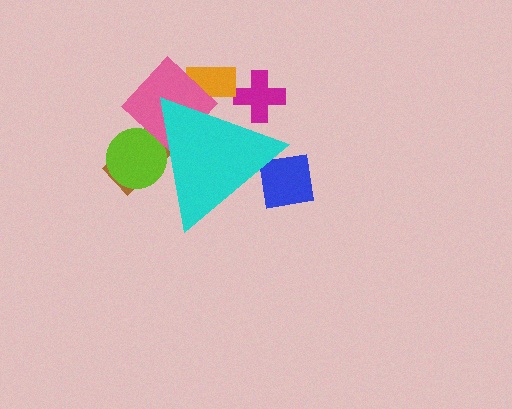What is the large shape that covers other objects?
A cyan triangle.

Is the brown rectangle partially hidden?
Yes, the brown rectangle is partially hidden behind the cyan triangle.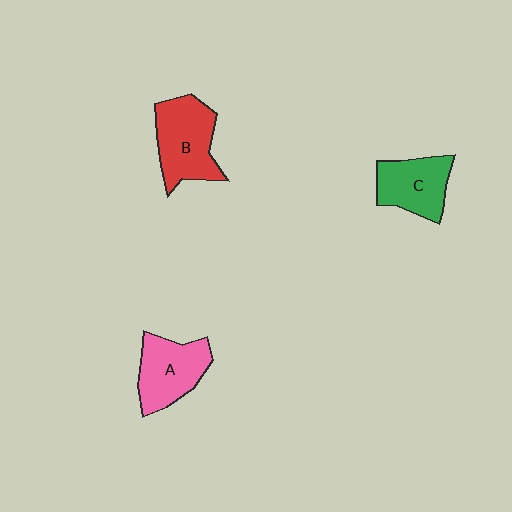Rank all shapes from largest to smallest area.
From largest to smallest: B (red), A (pink), C (green).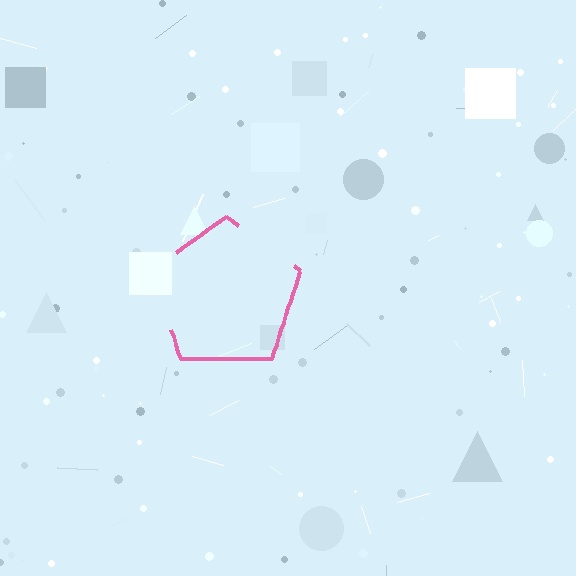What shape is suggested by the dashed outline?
The dashed outline suggests a pentagon.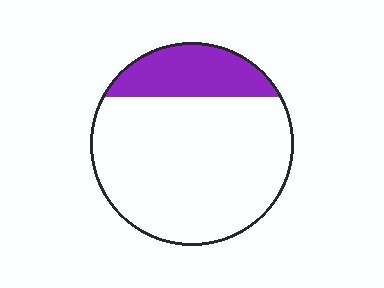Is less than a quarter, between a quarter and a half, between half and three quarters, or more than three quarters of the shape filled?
Less than a quarter.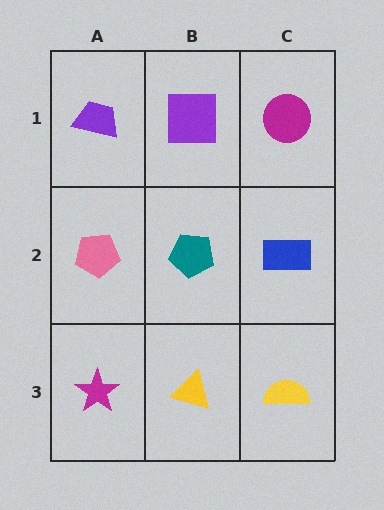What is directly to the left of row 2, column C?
A teal pentagon.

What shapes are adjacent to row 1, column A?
A pink pentagon (row 2, column A), a purple square (row 1, column B).